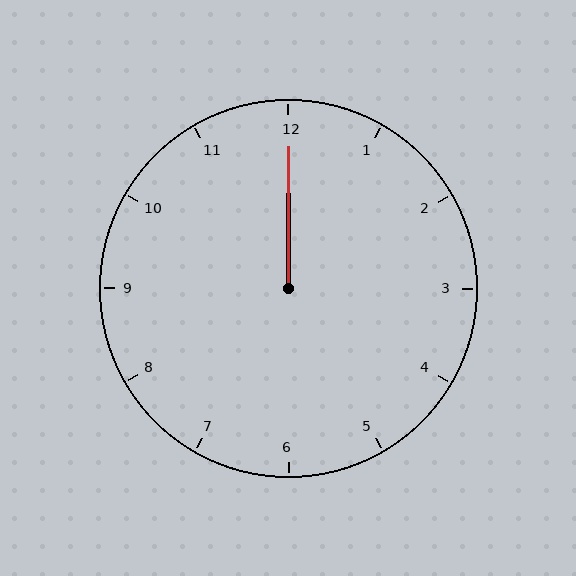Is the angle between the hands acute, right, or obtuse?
It is acute.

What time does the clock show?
12:00.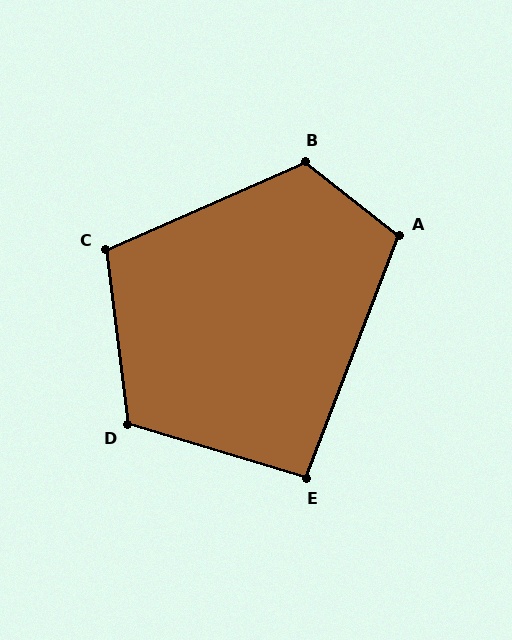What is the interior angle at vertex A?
Approximately 108 degrees (obtuse).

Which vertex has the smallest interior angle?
E, at approximately 94 degrees.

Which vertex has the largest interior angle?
B, at approximately 118 degrees.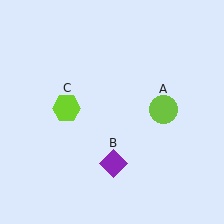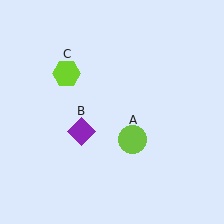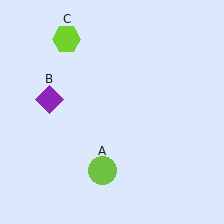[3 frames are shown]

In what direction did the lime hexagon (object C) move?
The lime hexagon (object C) moved up.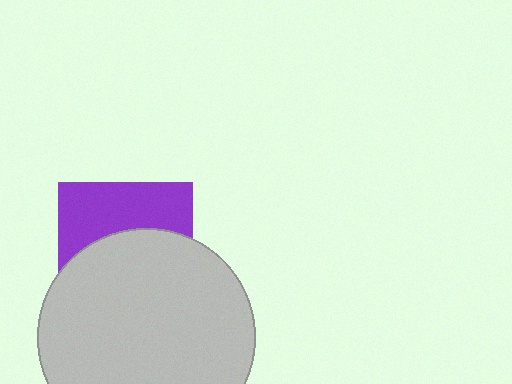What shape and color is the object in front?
The object in front is a light gray circle.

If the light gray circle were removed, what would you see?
You would see the complete purple square.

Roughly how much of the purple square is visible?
A small part of it is visible (roughly 42%).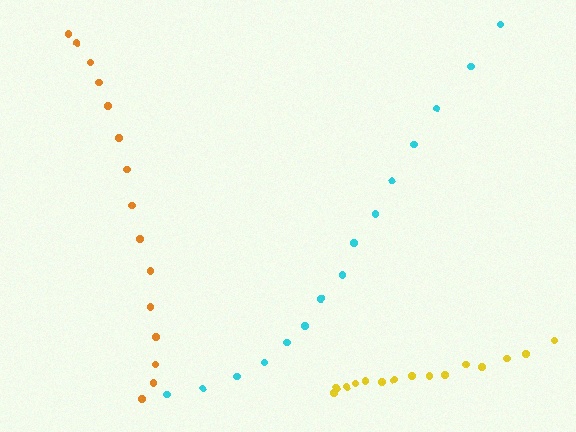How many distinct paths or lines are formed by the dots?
There are 3 distinct paths.